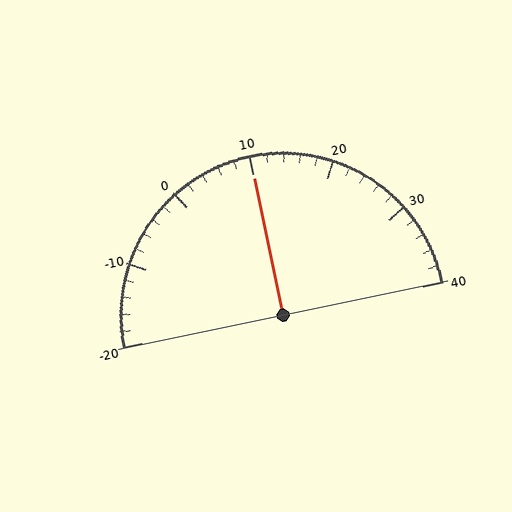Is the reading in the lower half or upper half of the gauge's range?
The reading is in the upper half of the range (-20 to 40).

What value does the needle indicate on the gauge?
The needle indicates approximately 10.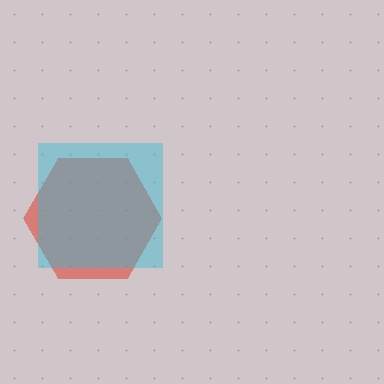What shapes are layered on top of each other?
The layered shapes are: a red hexagon, a cyan square.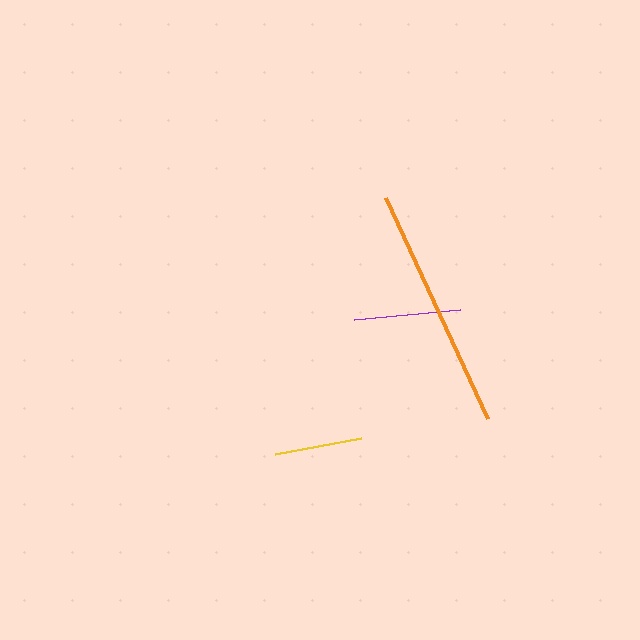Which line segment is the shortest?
The yellow line is the shortest at approximately 87 pixels.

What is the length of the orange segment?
The orange segment is approximately 244 pixels long.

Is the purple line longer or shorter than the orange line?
The orange line is longer than the purple line.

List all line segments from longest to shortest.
From longest to shortest: orange, purple, yellow.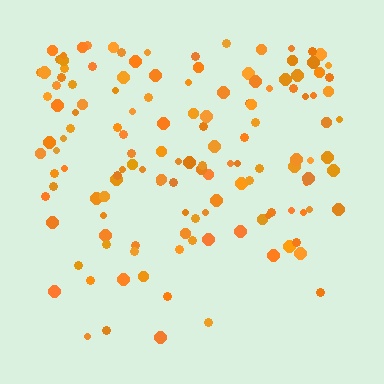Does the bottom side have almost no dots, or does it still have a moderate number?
Still a moderate number, just noticeably fewer than the top.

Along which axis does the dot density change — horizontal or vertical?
Vertical.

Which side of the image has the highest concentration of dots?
The top.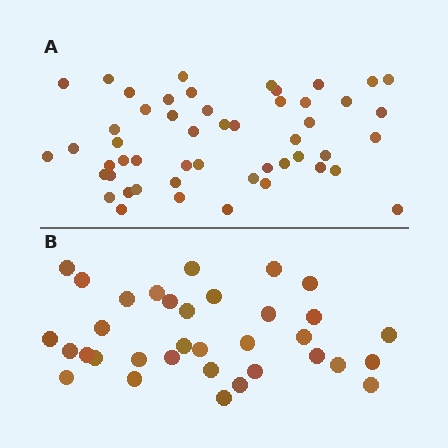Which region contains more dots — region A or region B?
Region A (the top region) has more dots.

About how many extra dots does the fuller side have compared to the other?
Region A has approximately 15 more dots than region B.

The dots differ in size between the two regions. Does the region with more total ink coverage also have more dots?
No. Region B has more total ink coverage because its dots are larger, but region A actually contains more individual dots. Total area can be misleading — the number of items is what matters here.